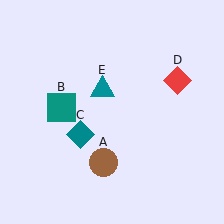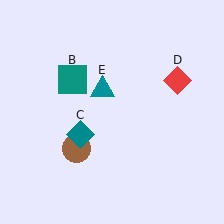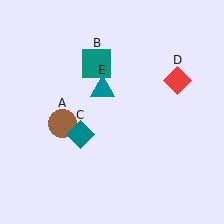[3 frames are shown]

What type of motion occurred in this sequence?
The brown circle (object A), teal square (object B) rotated clockwise around the center of the scene.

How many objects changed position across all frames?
2 objects changed position: brown circle (object A), teal square (object B).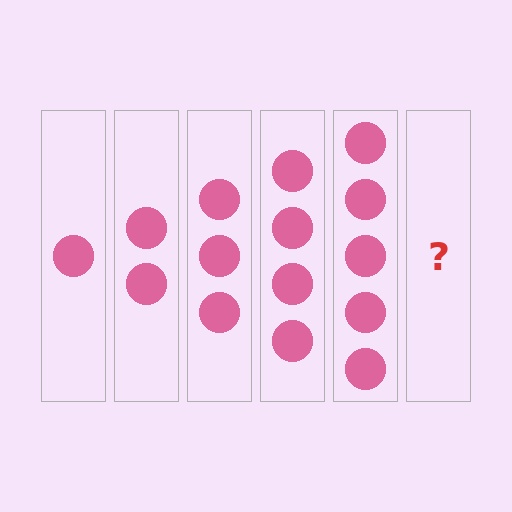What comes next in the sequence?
The next element should be 6 circles.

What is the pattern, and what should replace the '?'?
The pattern is that each step adds one more circle. The '?' should be 6 circles.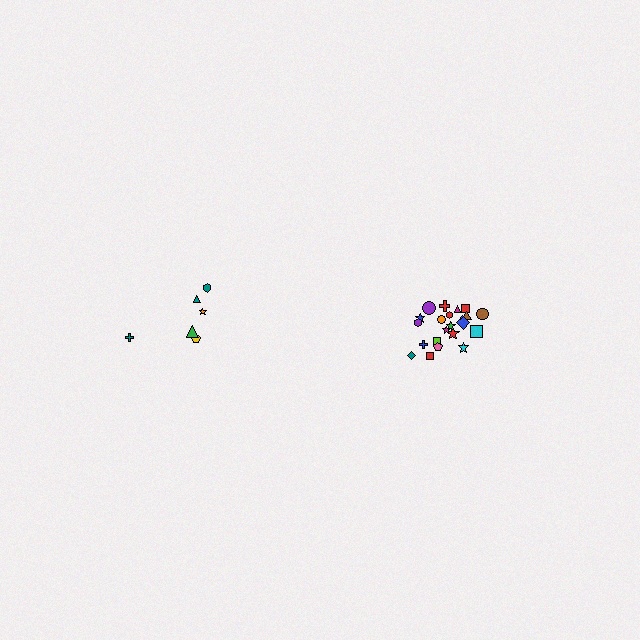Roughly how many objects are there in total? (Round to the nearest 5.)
Roughly 30 objects in total.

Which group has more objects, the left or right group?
The right group.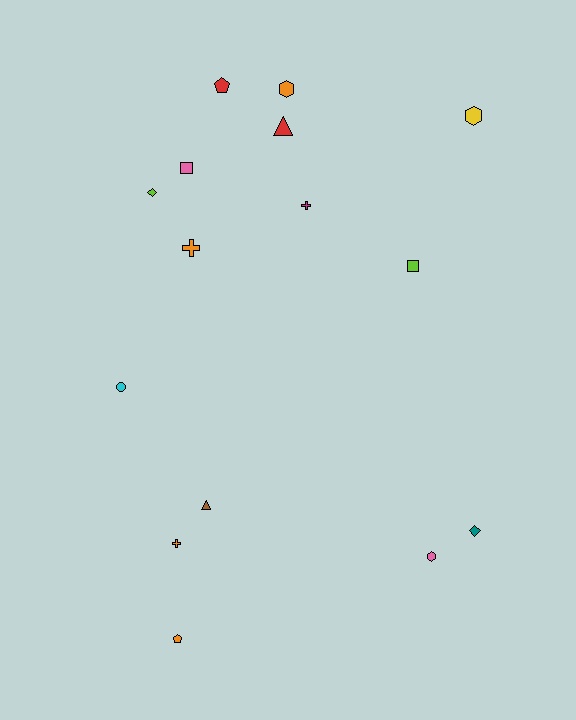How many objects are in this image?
There are 15 objects.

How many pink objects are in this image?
There are 2 pink objects.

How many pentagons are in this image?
There are 2 pentagons.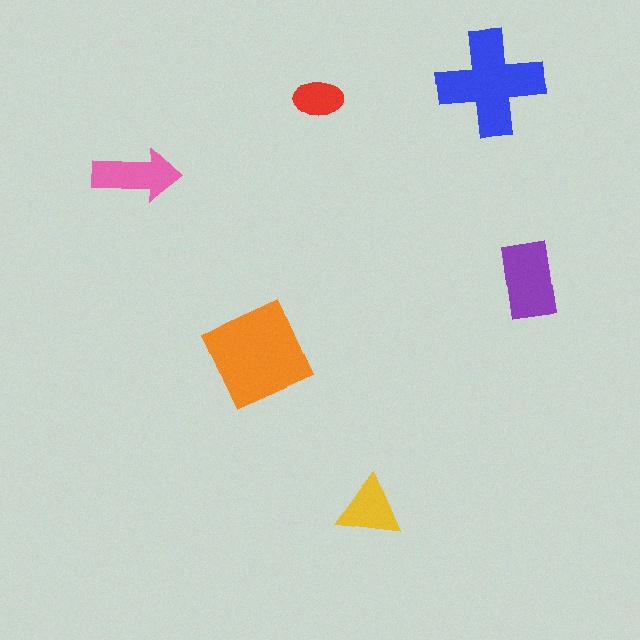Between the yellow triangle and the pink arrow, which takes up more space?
The pink arrow.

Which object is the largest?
The orange diamond.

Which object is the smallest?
The red ellipse.